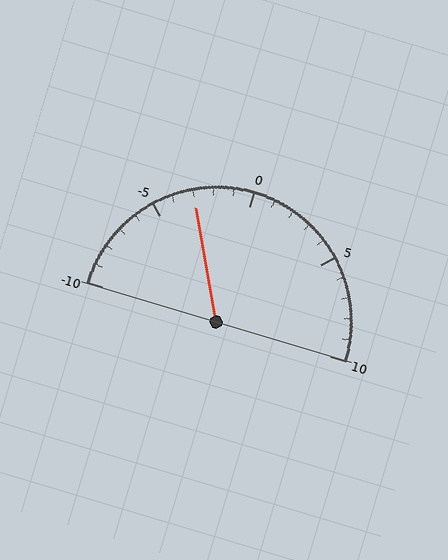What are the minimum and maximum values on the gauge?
The gauge ranges from -10 to 10.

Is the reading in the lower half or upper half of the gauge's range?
The reading is in the lower half of the range (-10 to 10).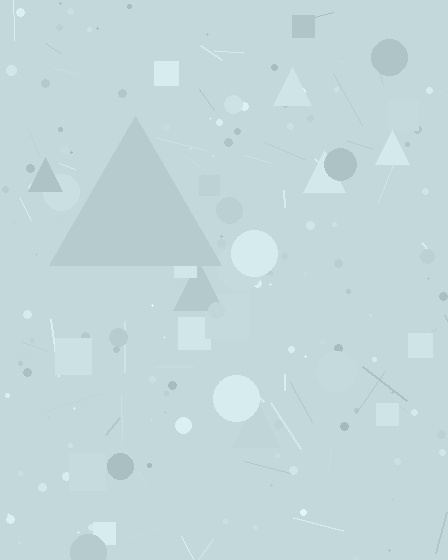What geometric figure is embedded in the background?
A triangle is embedded in the background.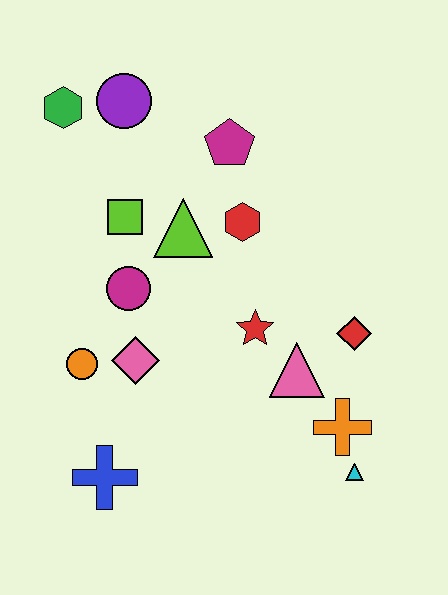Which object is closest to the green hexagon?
The purple circle is closest to the green hexagon.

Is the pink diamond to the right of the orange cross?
No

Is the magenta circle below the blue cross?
No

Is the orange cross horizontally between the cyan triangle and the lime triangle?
Yes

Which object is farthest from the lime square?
The cyan triangle is farthest from the lime square.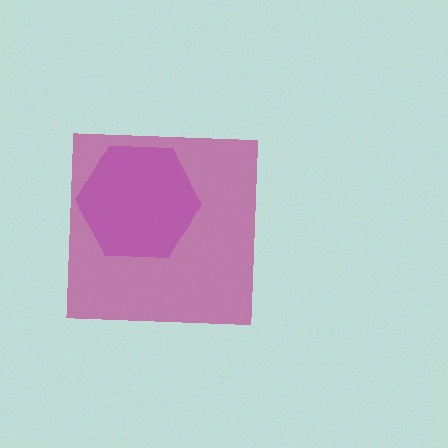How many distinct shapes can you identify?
There are 2 distinct shapes: a purple hexagon, a magenta square.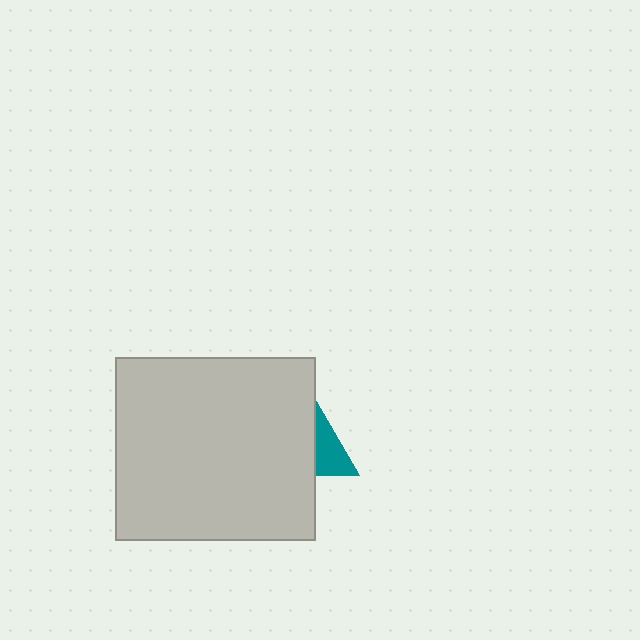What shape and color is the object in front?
The object in front is a light gray rectangle.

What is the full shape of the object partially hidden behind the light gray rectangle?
The partially hidden object is a teal triangle.